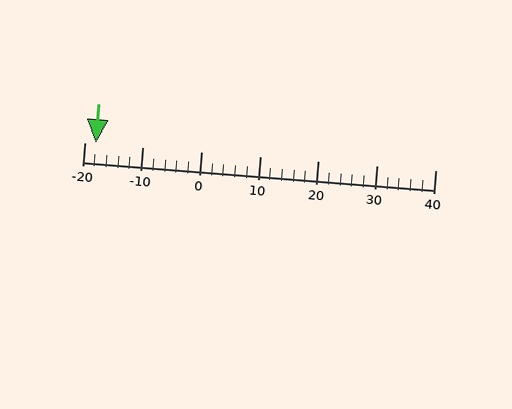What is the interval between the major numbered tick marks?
The major tick marks are spaced 10 units apart.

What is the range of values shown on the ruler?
The ruler shows values from -20 to 40.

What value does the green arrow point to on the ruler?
The green arrow points to approximately -18.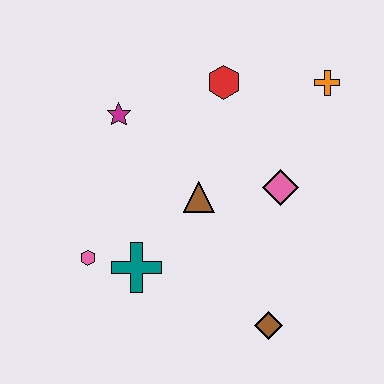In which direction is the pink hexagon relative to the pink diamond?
The pink hexagon is to the left of the pink diamond.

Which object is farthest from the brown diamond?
The magenta star is farthest from the brown diamond.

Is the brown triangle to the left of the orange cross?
Yes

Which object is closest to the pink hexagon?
The teal cross is closest to the pink hexagon.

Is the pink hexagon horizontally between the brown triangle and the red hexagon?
No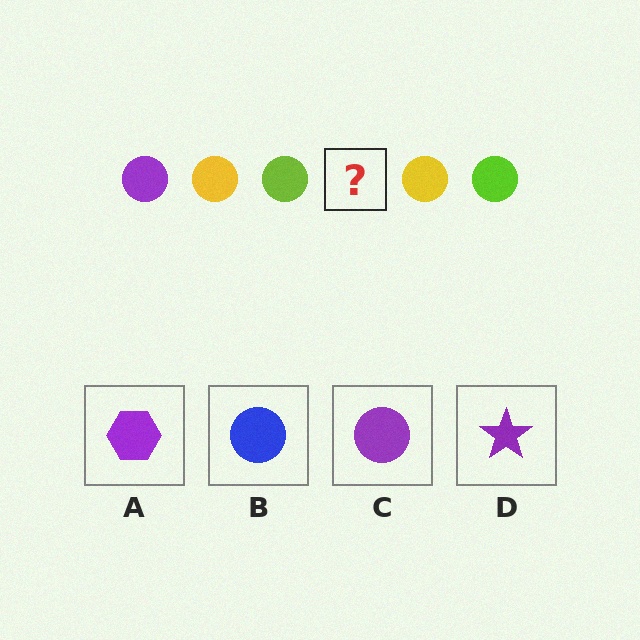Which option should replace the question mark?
Option C.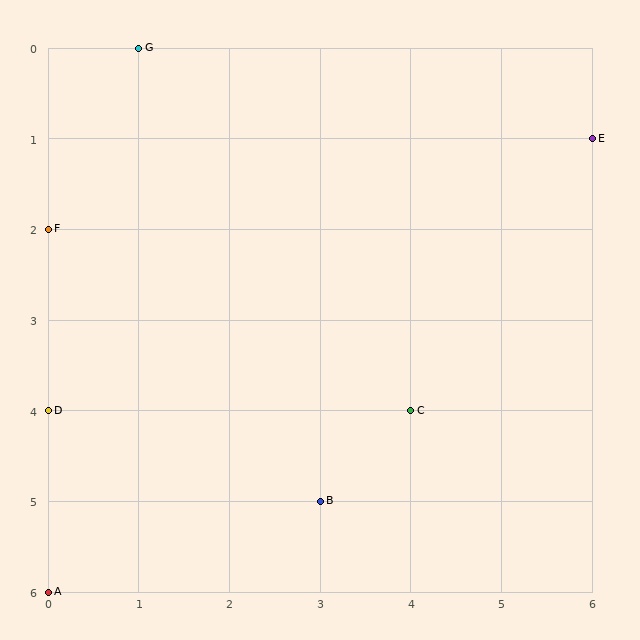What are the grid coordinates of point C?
Point C is at grid coordinates (4, 4).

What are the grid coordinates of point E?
Point E is at grid coordinates (6, 1).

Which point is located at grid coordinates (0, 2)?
Point F is at (0, 2).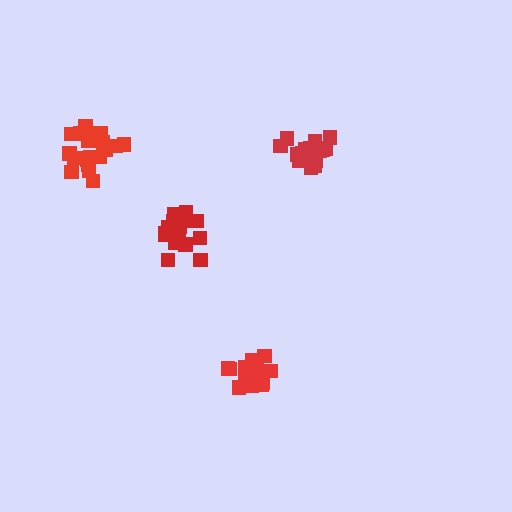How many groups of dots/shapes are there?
There are 4 groups.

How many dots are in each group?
Group 1: 16 dots, Group 2: 18 dots, Group 3: 21 dots, Group 4: 19 dots (74 total).